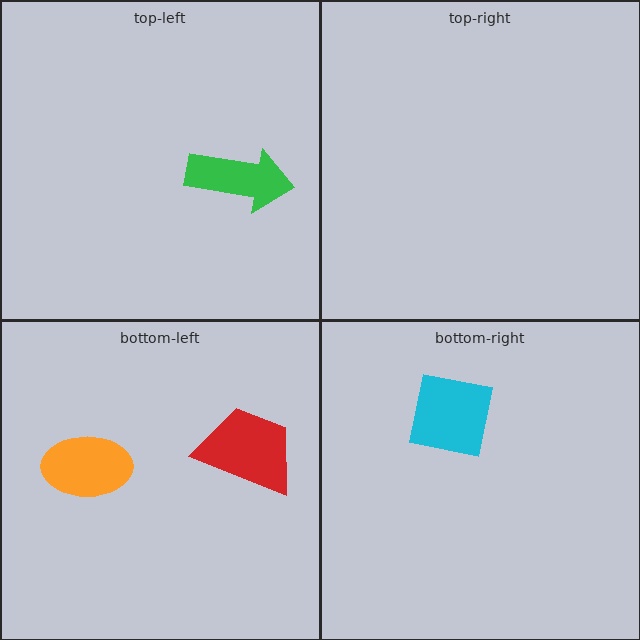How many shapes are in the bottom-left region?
2.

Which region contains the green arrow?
The top-left region.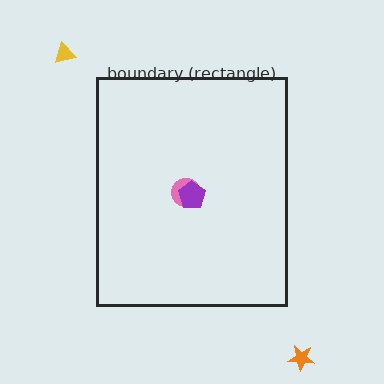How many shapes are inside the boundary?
2 inside, 2 outside.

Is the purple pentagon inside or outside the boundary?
Inside.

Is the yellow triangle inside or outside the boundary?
Outside.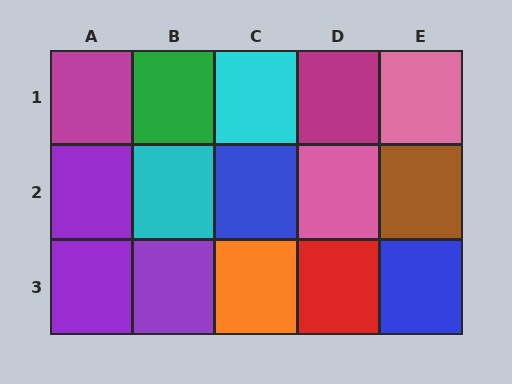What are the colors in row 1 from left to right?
Magenta, green, cyan, magenta, pink.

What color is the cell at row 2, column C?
Blue.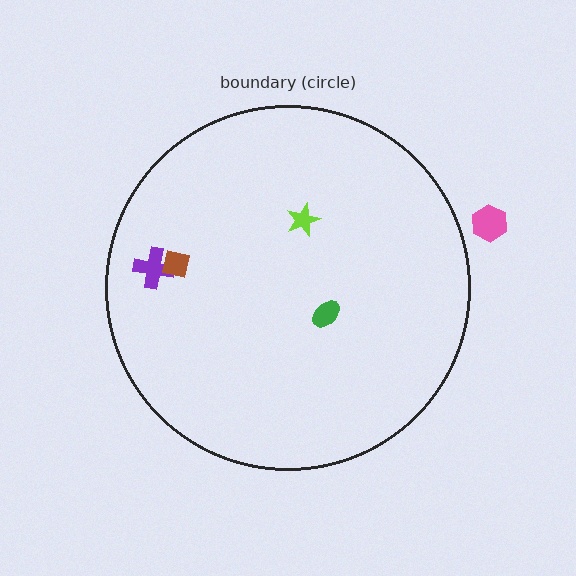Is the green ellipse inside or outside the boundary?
Inside.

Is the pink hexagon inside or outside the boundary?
Outside.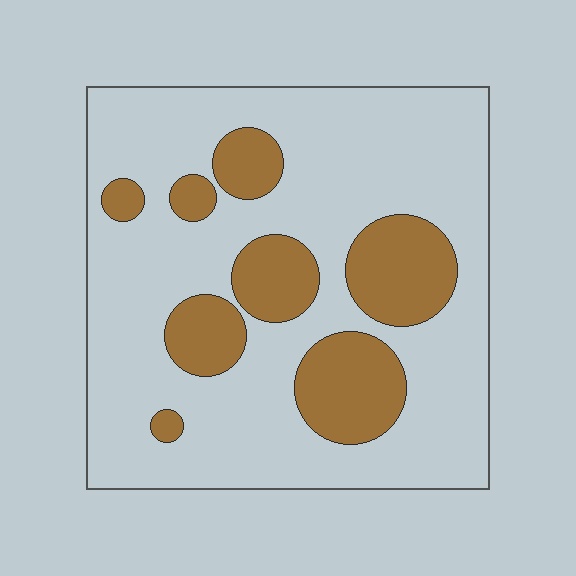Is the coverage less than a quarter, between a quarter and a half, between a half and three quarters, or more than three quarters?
Less than a quarter.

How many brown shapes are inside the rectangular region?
8.